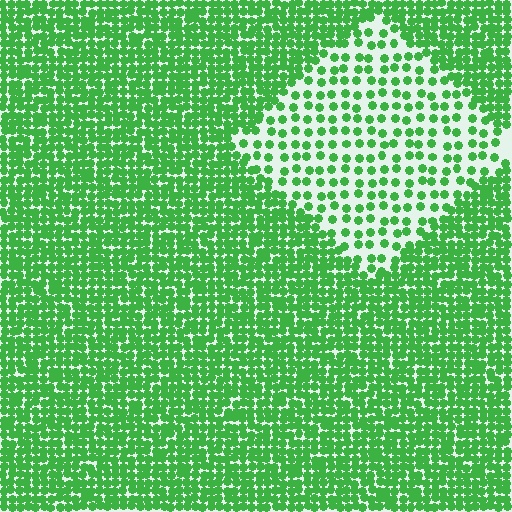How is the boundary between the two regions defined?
The boundary is defined by a change in element density (approximately 2.5x ratio). All elements are the same color, size, and shape.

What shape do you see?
I see a diamond.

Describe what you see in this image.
The image contains small green elements arranged at two different densities. A diamond-shaped region is visible where the elements are less densely packed than the surrounding area.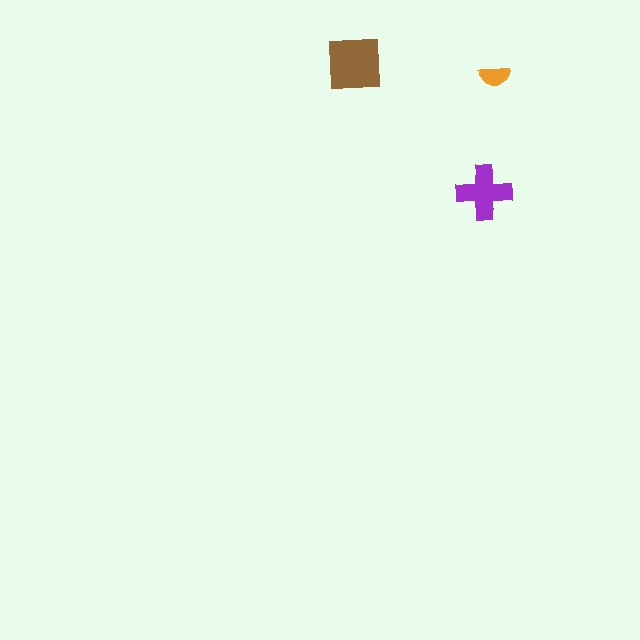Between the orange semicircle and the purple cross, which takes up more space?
The purple cross.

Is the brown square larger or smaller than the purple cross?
Larger.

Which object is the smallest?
The orange semicircle.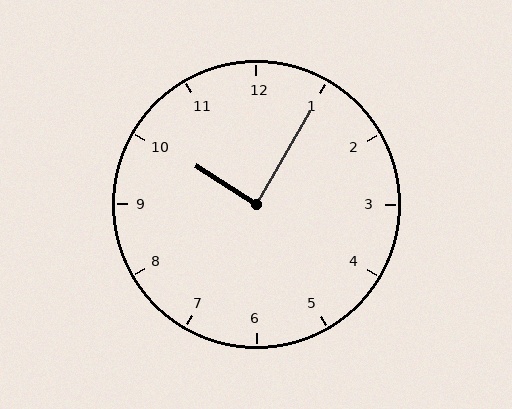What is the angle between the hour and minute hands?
Approximately 88 degrees.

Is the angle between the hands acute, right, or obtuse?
It is right.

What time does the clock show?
10:05.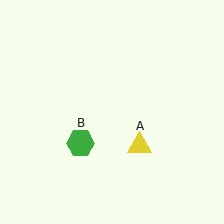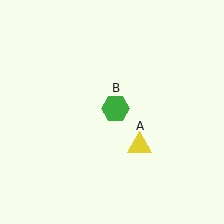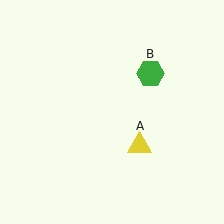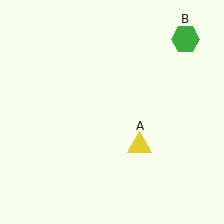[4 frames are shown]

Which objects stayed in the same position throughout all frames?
Yellow triangle (object A) remained stationary.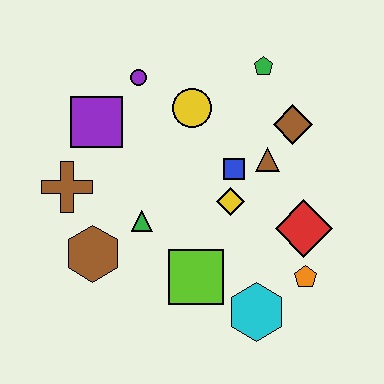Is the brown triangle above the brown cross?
Yes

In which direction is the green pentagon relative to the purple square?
The green pentagon is to the right of the purple square.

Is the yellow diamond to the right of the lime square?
Yes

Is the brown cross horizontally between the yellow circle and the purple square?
No